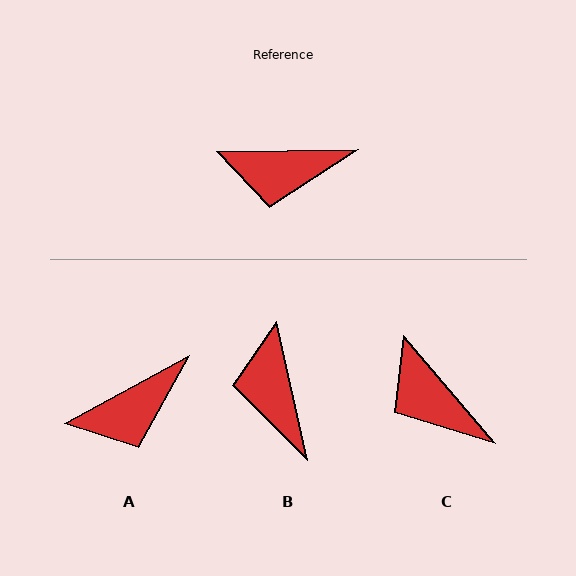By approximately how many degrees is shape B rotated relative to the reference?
Approximately 78 degrees clockwise.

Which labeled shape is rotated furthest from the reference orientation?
B, about 78 degrees away.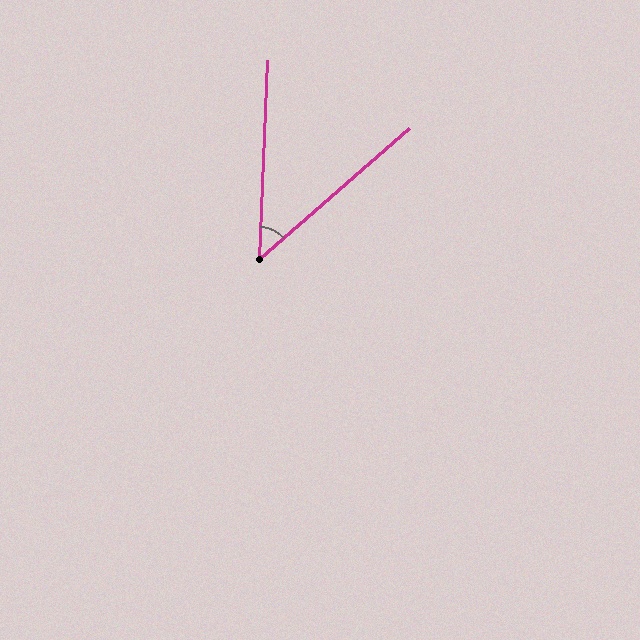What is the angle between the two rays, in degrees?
Approximately 46 degrees.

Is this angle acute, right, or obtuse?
It is acute.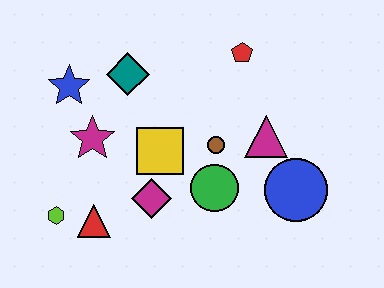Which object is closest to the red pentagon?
The magenta triangle is closest to the red pentagon.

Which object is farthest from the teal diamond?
The blue circle is farthest from the teal diamond.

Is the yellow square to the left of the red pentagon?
Yes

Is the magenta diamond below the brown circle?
Yes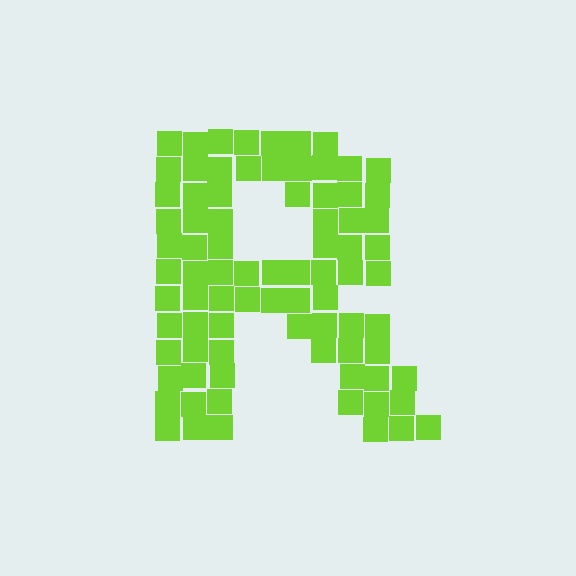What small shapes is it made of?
It is made of small squares.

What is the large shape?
The large shape is the letter R.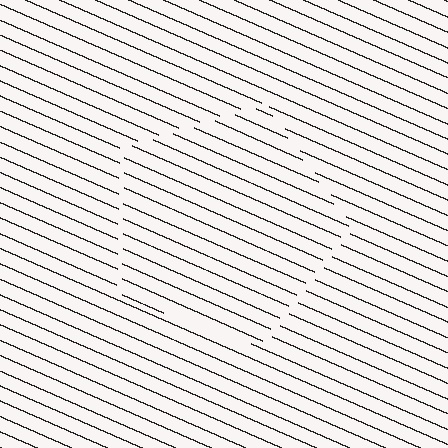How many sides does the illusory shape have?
5 sides — the line-ends trace a pentagon.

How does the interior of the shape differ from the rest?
The interior of the shape contains the same grating, shifted by half a period — the contour is defined by the phase discontinuity where line-ends from the inner and outer gratings abut.